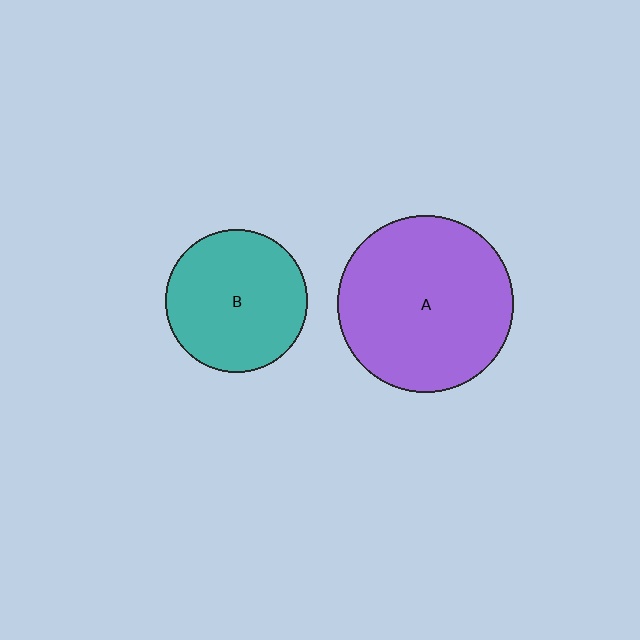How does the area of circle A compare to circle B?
Approximately 1.5 times.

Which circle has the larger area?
Circle A (purple).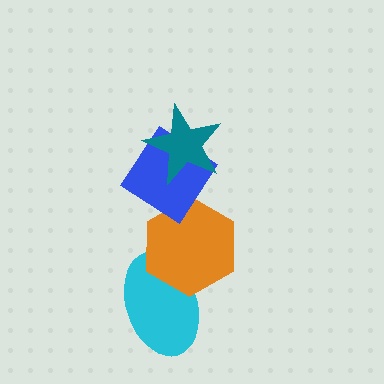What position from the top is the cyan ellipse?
The cyan ellipse is 4th from the top.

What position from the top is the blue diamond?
The blue diamond is 2nd from the top.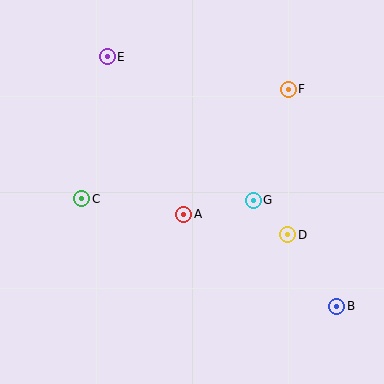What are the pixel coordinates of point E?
Point E is at (107, 57).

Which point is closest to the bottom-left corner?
Point C is closest to the bottom-left corner.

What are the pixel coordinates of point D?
Point D is at (288, 235).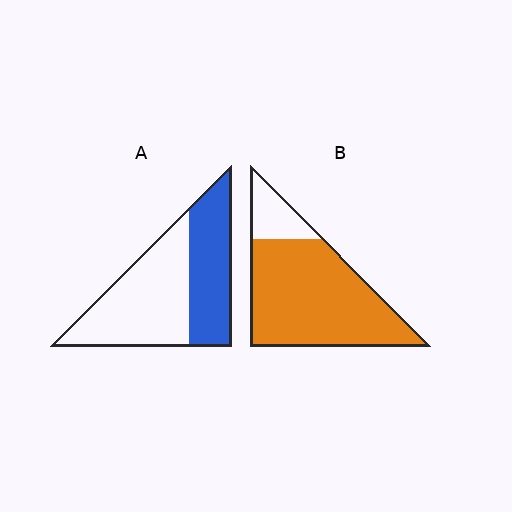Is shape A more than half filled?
No.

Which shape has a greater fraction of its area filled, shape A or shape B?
Shape B.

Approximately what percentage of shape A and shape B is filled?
A is approximately 40% and B is approximately 85%.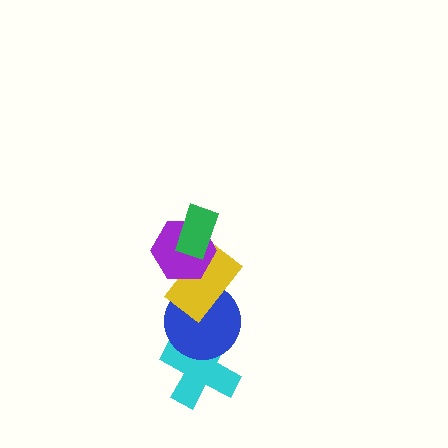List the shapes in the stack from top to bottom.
From top to bottom: the green rectangle, the purple hexagon, the yellow rectangle, the blue circle, the cyan cross.